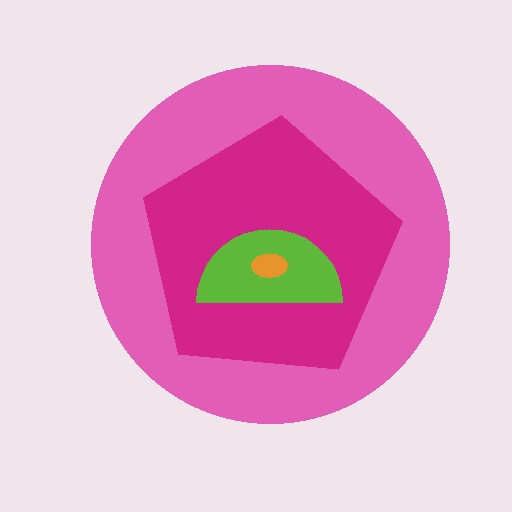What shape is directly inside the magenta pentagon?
The lime semicircle.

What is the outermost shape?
The pink circle.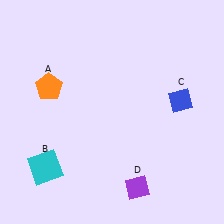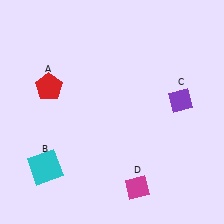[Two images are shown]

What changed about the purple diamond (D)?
In Image 1, D is purple. In Image 2, it changed to magenta.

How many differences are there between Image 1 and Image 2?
There are 3 differences between the two images.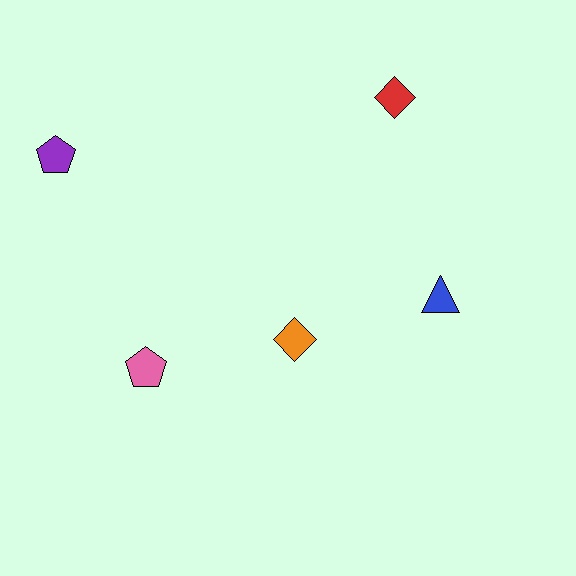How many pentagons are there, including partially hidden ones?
There are 2 pentagons.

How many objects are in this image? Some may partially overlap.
There are 5 objects.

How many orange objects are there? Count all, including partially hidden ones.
There is 1 orange object.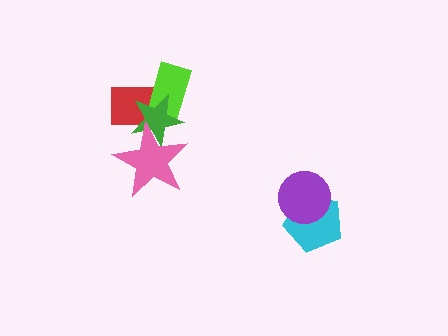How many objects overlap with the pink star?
2 objects overlap with the pink star.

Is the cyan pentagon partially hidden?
Yes, it is partially covered by another shape.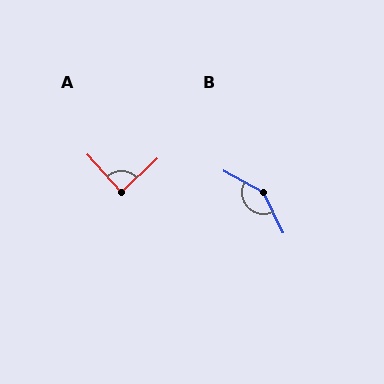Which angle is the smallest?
A, at approximately 88 degrees.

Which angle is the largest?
B, at approximately 144 degrees.